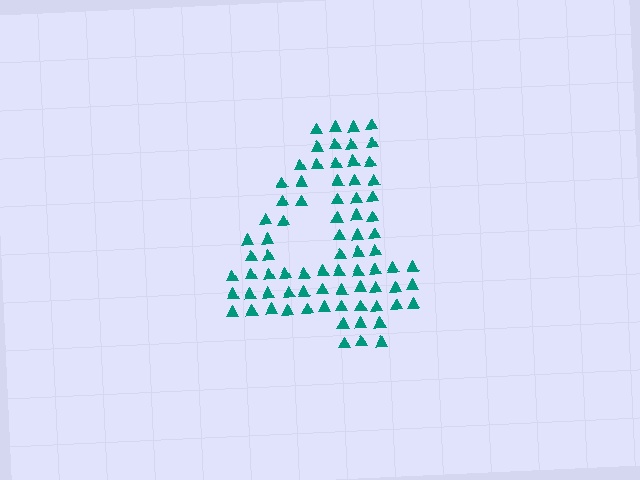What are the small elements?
The small elements are triangles.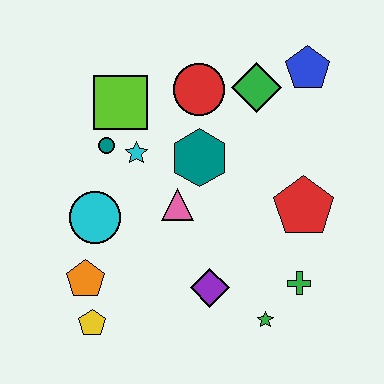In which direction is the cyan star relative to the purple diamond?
The cyan star is above the purple diamond.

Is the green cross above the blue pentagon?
No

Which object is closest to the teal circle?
The cyan star is closest to the teal circle.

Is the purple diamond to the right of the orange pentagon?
Yes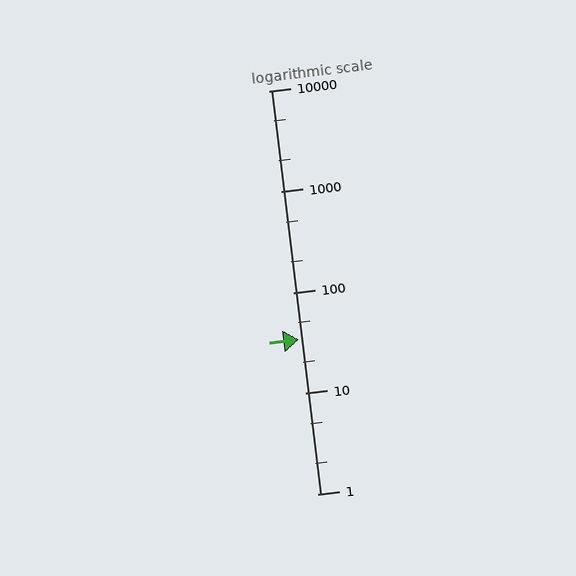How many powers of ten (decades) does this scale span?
The scale spans 4 decades, from 1 to 10000.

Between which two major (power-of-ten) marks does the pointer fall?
The pointer is between 10 and 100.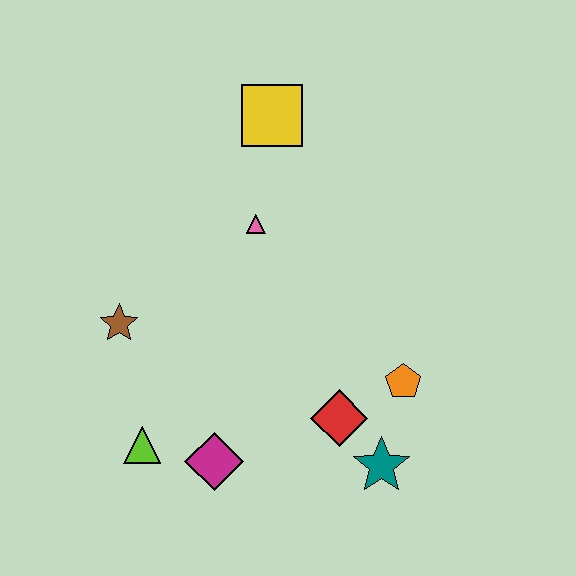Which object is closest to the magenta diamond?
The lime triangle is closest to the magenta diamond.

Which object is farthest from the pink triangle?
The teal star is farthest from the pink triangle.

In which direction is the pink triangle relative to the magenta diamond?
The pink triangle is above the magenta diamond.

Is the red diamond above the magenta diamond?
Yes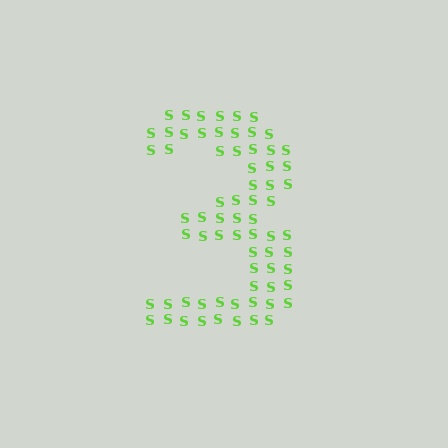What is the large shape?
The large shape is the digit 3.